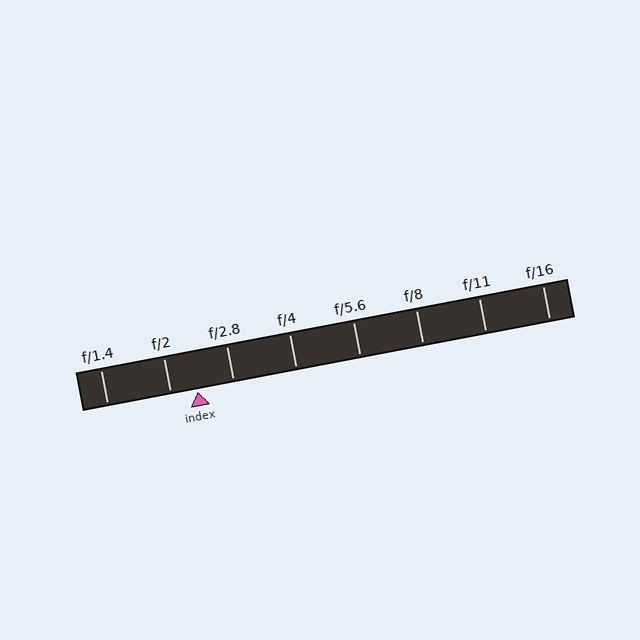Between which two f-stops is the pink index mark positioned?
The index mark is between f/2 and f/2.8.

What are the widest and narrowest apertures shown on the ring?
The widest aperture shown is f/1.4 and the narrowest is f/16.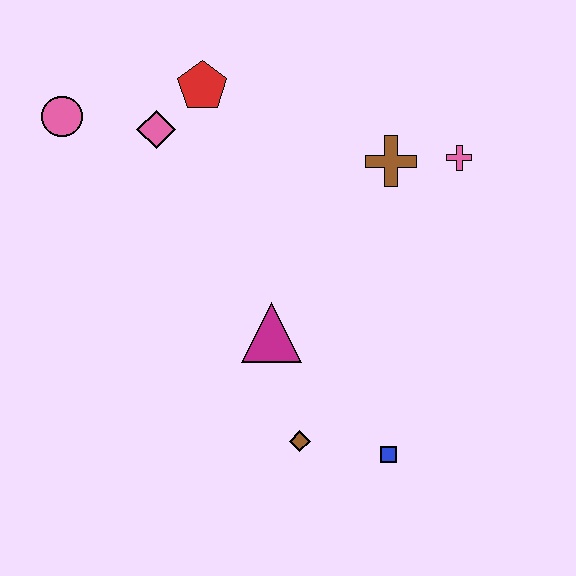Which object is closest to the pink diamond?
The red pentagon is closest to the pink diamond.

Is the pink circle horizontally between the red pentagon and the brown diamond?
No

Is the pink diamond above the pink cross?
Yes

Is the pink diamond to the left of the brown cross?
Yes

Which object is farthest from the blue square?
The pink circle is farthest from the blue square.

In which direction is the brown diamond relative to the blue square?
The brown diamond is to the left of the blue square.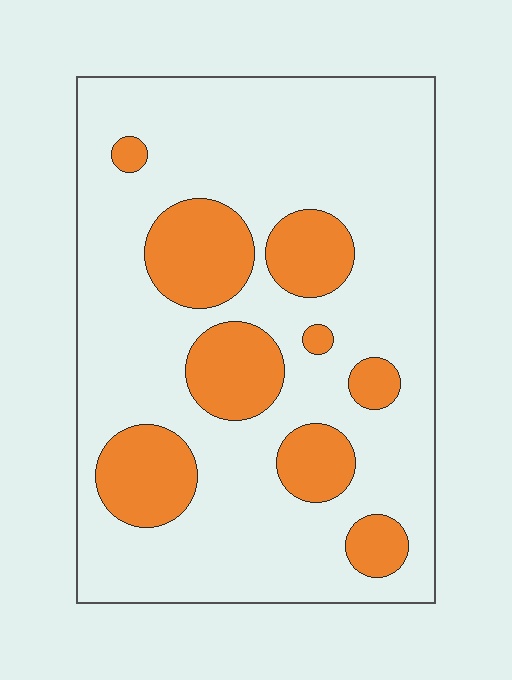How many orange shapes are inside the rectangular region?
9.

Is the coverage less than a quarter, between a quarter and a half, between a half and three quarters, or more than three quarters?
Less than a quarter.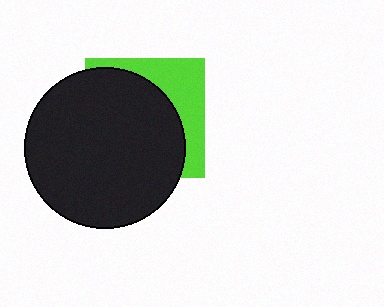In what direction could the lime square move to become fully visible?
The lime square could move toward the upper-right. That would shift it out from behind the black circle entirely.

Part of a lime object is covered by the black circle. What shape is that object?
It is a square.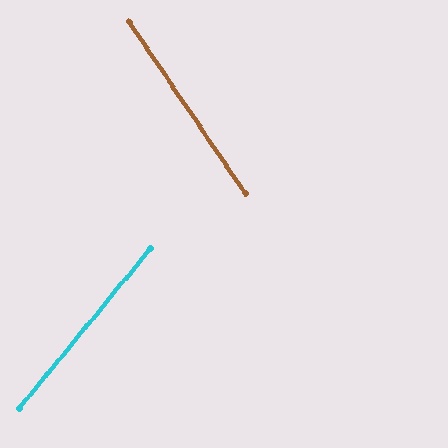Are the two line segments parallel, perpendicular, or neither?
Neither parallel nor perpendicular — they differ by about 74°.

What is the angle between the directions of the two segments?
Approximately 74 degrees.